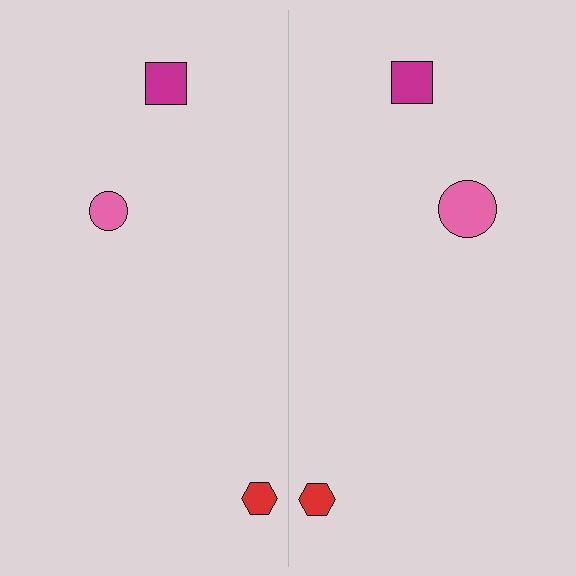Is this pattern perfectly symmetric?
No, the pattern is not perfectly symmetric. The pink circle on the right side has a different size than its mirror counterpart.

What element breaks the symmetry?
The pink circle on the right side has a different size than its mirror counterpart.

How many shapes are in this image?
There are 6 shapes in this image.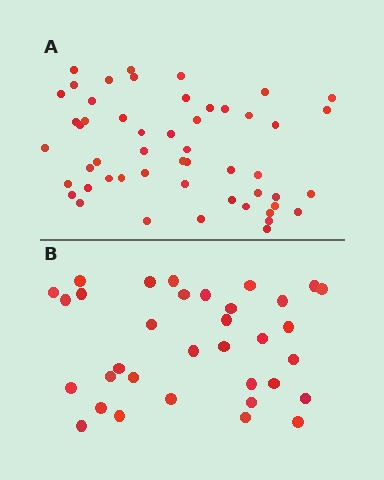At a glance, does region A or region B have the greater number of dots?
Region A (the top region) has more dots.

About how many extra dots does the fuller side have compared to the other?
Region A has approximately 20 more dots than region B.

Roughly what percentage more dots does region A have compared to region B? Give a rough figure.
About 55% more.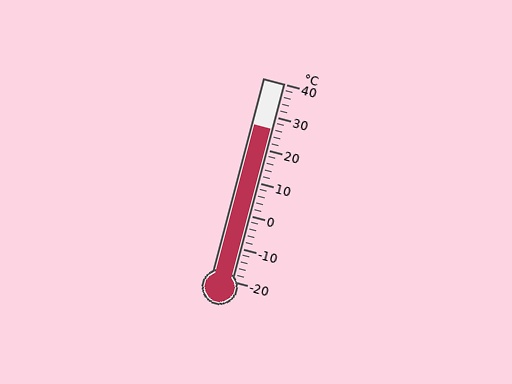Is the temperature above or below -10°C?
The temperature is above -10°C.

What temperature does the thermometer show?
The thermometer shows approximately 26°C.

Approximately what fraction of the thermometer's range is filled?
The thermometer is filled to approximately 75% of its range.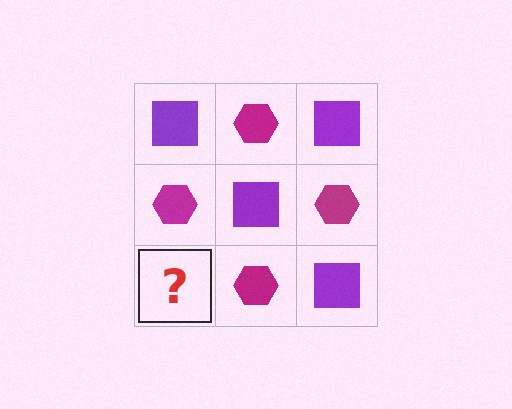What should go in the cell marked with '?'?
The missing cell should contain a purple square.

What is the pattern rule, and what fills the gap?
The rule is that it alternates purple square and magenta hexagon in a checkerboard pattern. The gap should be filled with a purple square.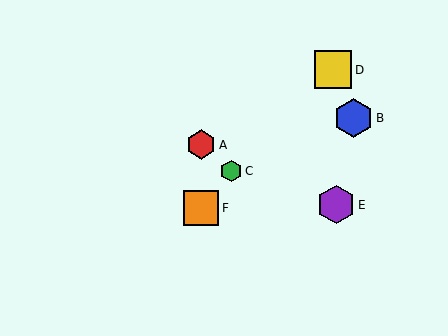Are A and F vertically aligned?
Yes, both are at x≈201.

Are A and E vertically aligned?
No, A is at x≈201 and E is at x≈336.